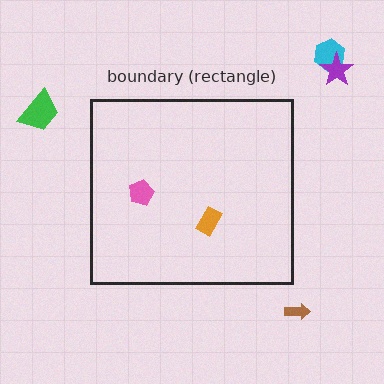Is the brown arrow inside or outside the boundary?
Outside.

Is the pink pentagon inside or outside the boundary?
Inside.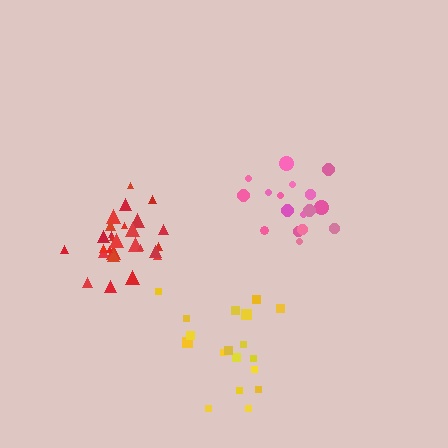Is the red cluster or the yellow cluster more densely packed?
Red.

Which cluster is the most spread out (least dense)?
Yellow.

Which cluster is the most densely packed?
Red.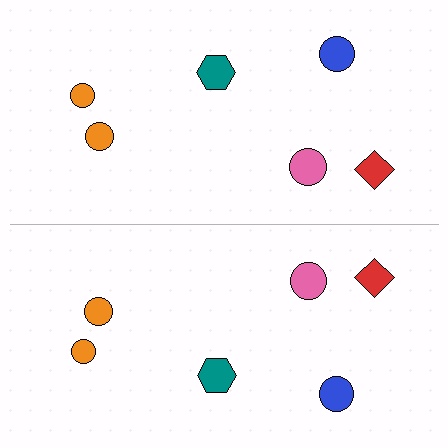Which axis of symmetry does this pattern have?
The pattern has a horizontal axis of symmetry running through the center of the image.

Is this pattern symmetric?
Yes, this pattern has bilateral (reflection) symmetry.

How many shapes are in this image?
There are 12 shapes in this image.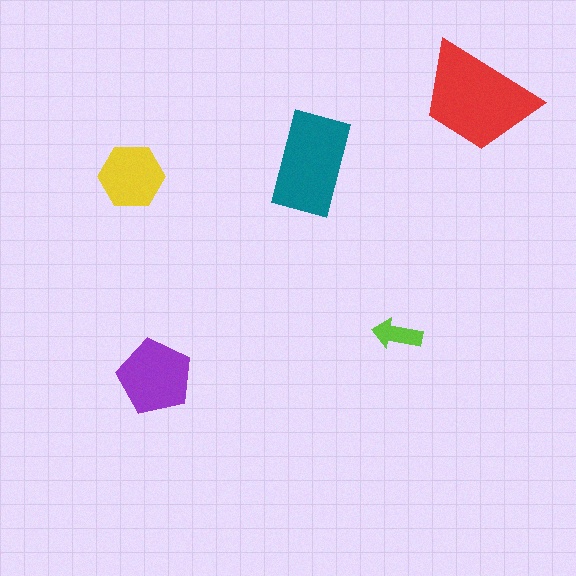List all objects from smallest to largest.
The lime arrow, the yellow hexagon, the purple pentagon, the teal rectangle, the red trapezoid.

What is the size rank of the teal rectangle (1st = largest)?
2nd.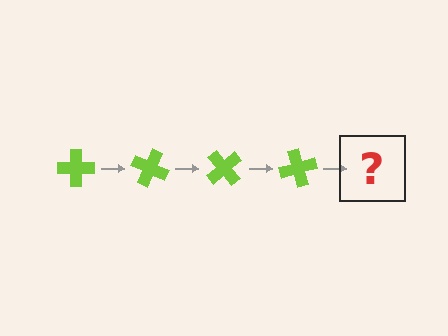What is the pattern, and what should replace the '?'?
The pattern is that the cross rotates 25 degrees each step. The '?' should be a lime cross rotated 100 degrees.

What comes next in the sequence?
The next element should be a lime cross rotated 100 degrees.